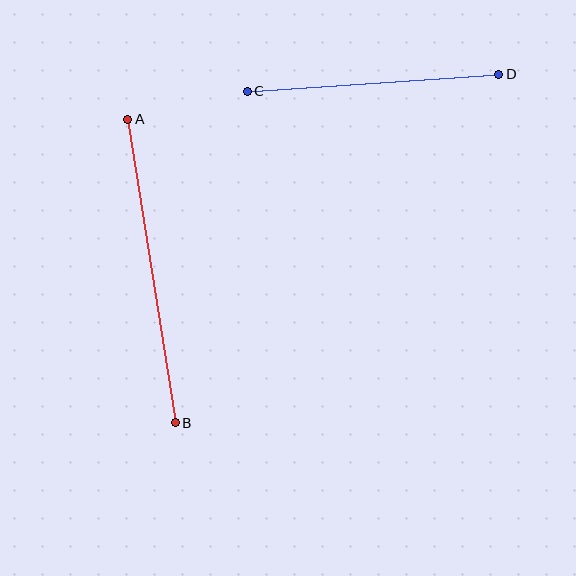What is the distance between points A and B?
The distance is approximately 307 pixels.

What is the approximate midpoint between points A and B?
The midpoint is at approximately (151, 271) pixels.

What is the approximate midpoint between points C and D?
The midpoint is at approximately (373, 83) pixels.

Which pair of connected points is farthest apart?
Points A and B are farthest apart.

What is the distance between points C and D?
The distance is approximately 252 pixels.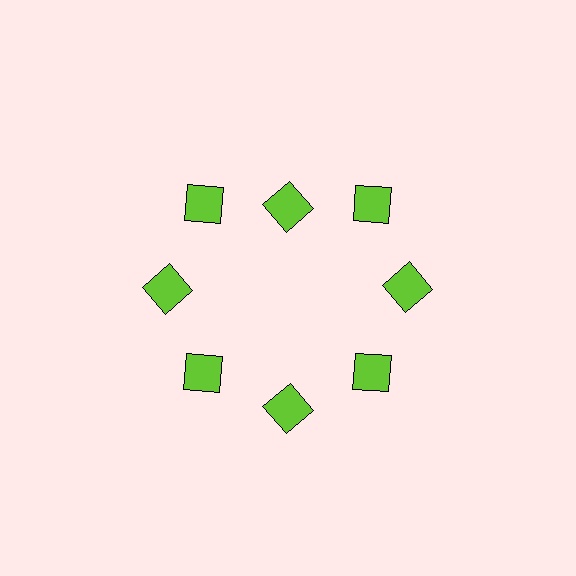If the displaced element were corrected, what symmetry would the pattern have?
It would have 8-fold rotational symmetry — the pattern would map onto itself every 45 degrees.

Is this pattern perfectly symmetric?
No. The 8 lime squares are arranged in a ring, but one element near the 12 o'clock position is pulled inward toward the center, breaking the 8-fold rotational symmetry.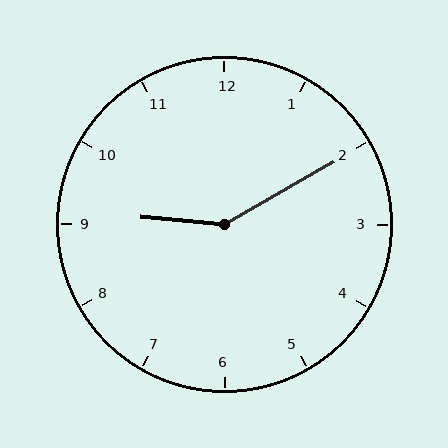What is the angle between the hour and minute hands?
Approximately 145 degrees.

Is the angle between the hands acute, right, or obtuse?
It is obtuse.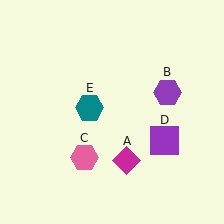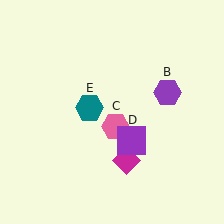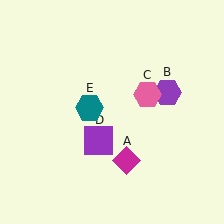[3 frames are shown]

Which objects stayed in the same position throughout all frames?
Magenta diamond (object A) and purple hexagon (object B) and teal hexagon (object E) remained stationary.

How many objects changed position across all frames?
2 objects changed position: pink hexagon (object C), purple square (object D).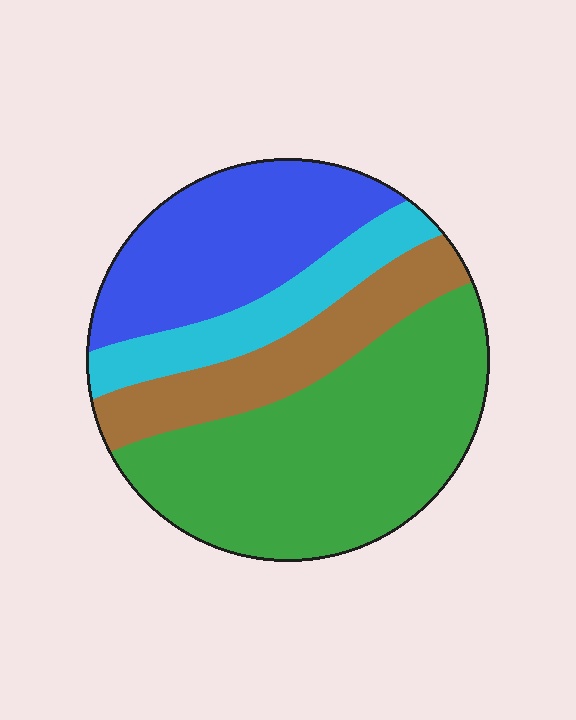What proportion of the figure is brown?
Brown takes up about one sixth (1/6) of the figure.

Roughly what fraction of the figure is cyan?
Cyan covers 13% of the figure.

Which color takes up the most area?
Green, at roughly 45%.